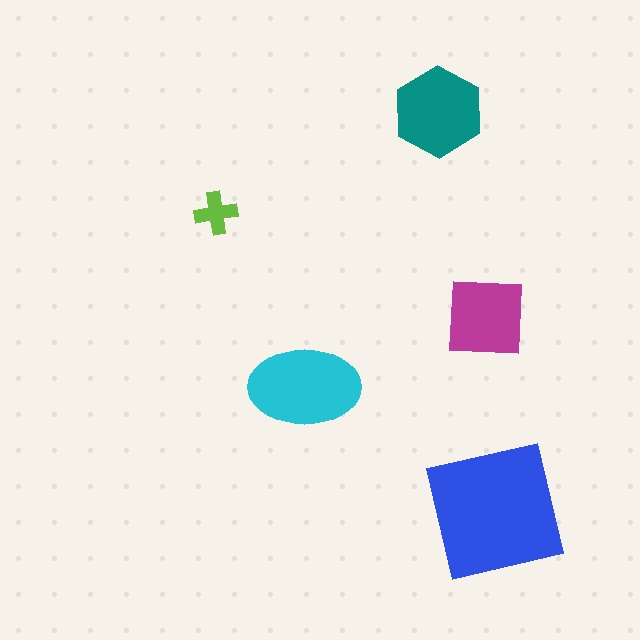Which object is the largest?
The blue square.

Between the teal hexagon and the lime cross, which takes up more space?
The teal hexagon.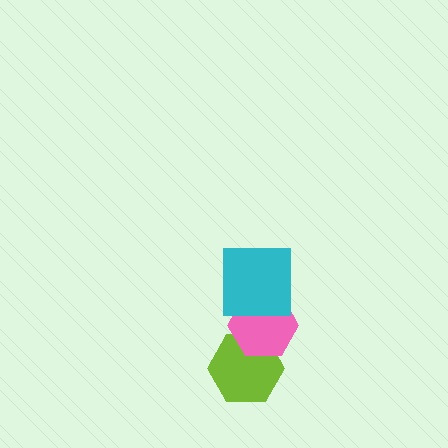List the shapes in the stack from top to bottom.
From top to bottom: the cyan square, the pink hexagon, the lime hexagon.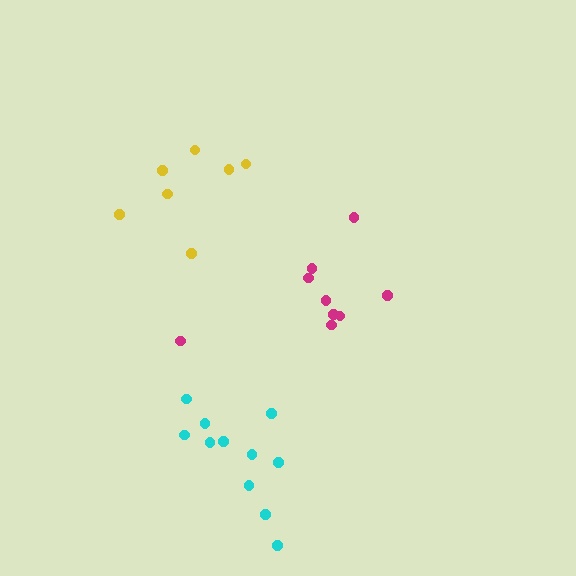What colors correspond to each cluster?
The clusters are colored: magenta, yellow, cyan.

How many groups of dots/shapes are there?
There are 3 groups.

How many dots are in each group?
Group 1: 9 dots, Group 2: 7 dots, Group 3: 11 dots (27 total).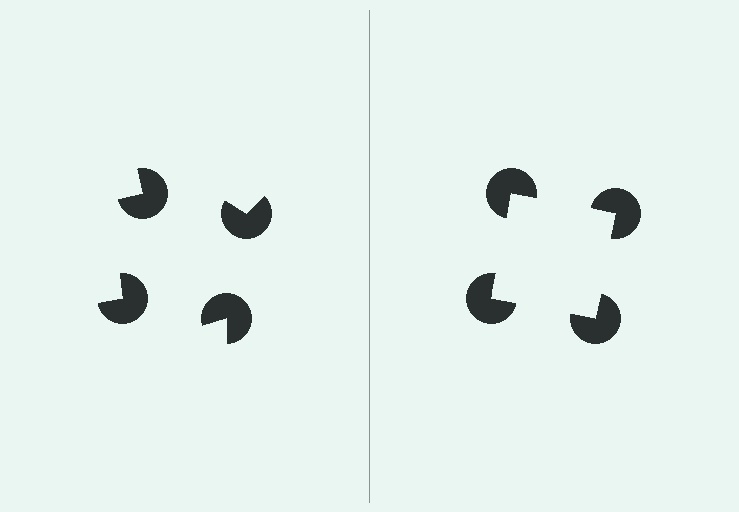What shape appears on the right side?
An illusory square.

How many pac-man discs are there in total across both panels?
8 — 4 on each side.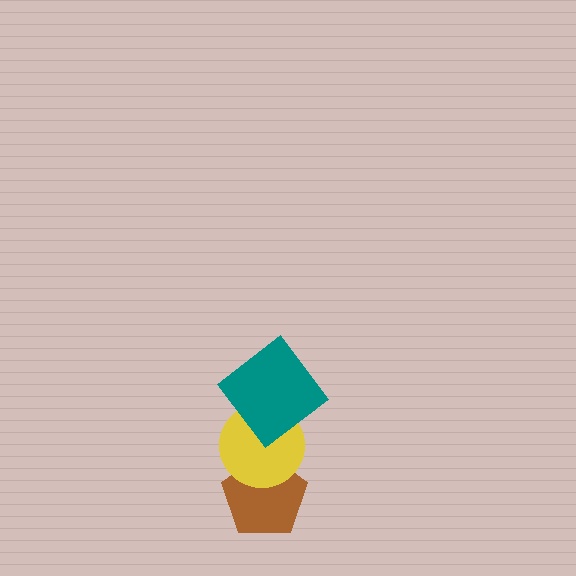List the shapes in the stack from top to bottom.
From top to bottom: the teal diamond, the yellow circle, the brown pentagon.